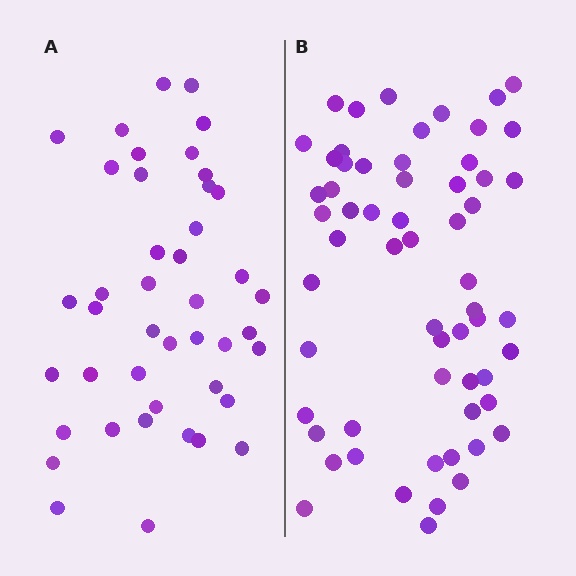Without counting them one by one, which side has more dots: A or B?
Region B (the right region) has more dots.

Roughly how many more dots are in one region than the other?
Region B has approximately 15 more dots than region A.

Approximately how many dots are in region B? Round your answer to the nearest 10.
About 60 dots.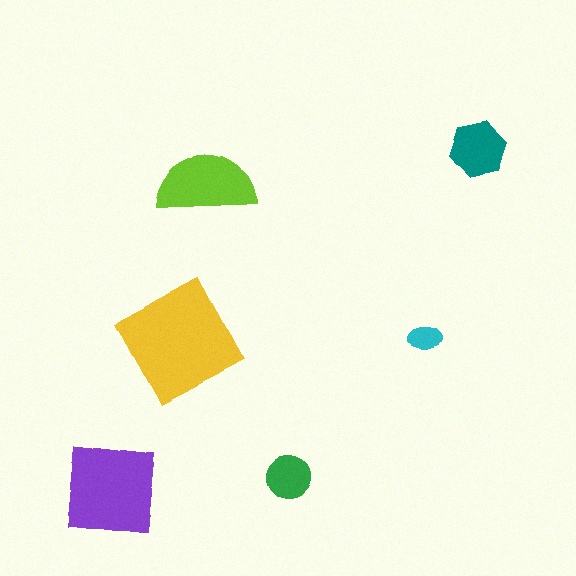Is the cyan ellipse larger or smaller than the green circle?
Smaller.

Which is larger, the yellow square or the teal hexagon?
The yellow square.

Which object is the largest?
The yellow square.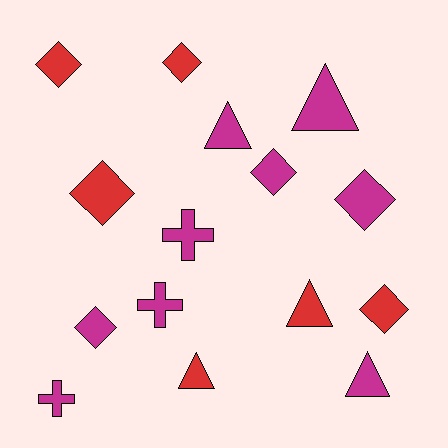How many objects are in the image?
There are 15 objects.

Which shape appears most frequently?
Diamond, with 7 objects.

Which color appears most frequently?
Magenta, with 9 objects.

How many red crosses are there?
There are no red crosses.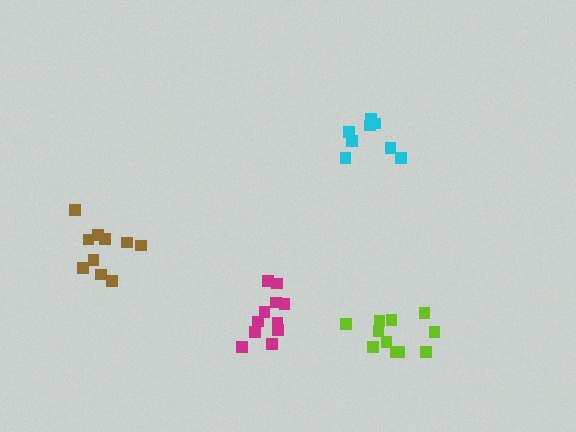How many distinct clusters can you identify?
There are 4 distinct clusters.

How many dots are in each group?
Group 1: 11 dots, Group 2: 11 dots, Group 3: 10 dots, Group 4: 8 dots (40 total).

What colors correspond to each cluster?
The clusters are colored: lime, magenta, brown, cyan.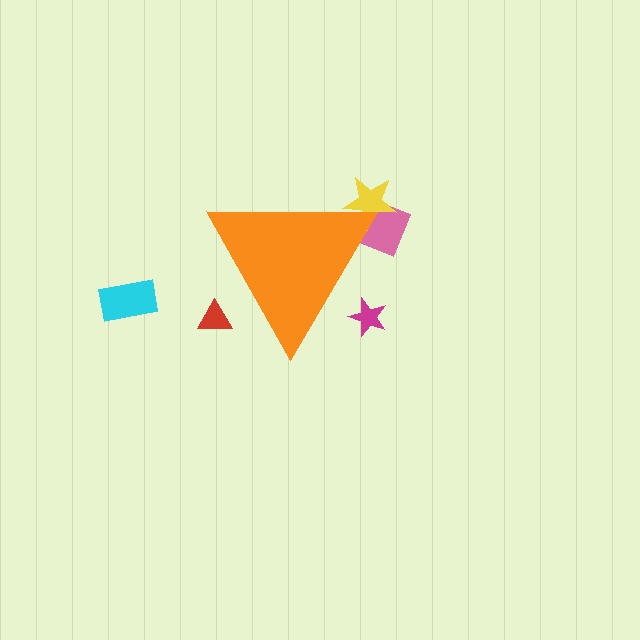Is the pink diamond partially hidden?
Yes, the pink diamond is partially hidden behind the orange triangle.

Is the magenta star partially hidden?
Yes, the magenta star is partially hidden behind the orange triangle.